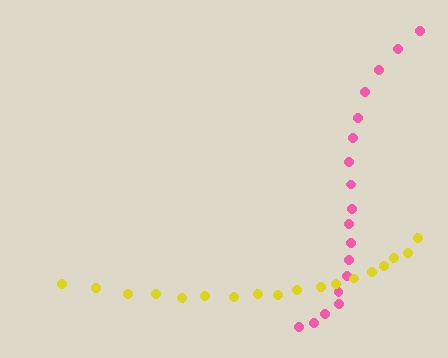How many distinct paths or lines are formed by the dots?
There are 2 distinct paths.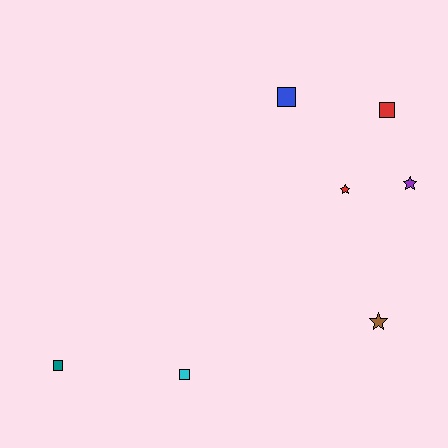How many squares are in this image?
There are 4 squares.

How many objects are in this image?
There are 7 objects.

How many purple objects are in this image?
There is 1 purple object.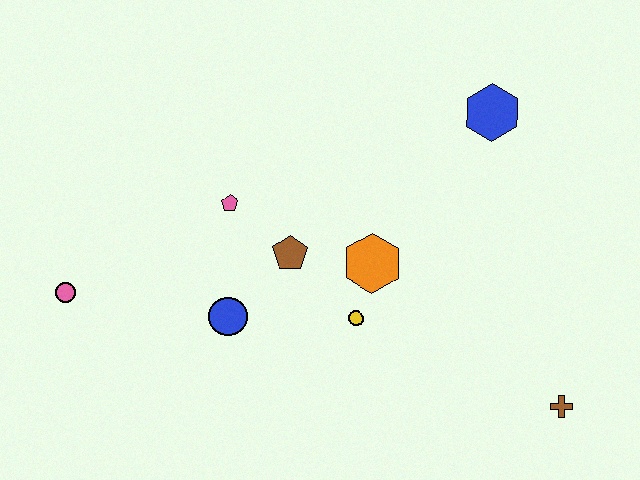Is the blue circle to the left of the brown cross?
Yes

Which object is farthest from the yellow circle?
The pink circle is farthest from the yellow circle.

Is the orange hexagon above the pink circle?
Yes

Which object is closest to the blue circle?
The brown pentagon is closest to the blue circle.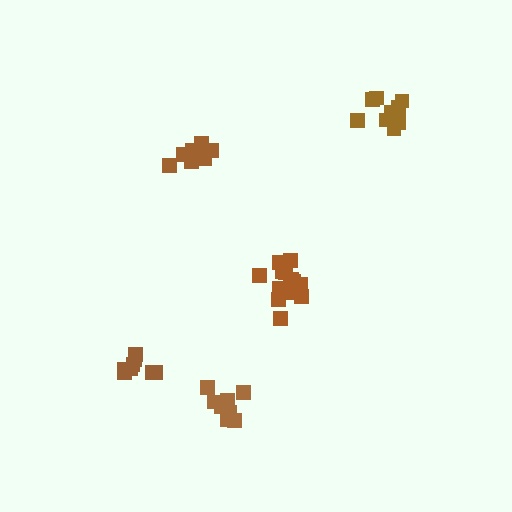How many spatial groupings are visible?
There are 5 spatial groupings.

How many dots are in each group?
Group 1: 8 dots, Group 2: 8 dots, Group 3: 9 dots, Group 4: 8 dots, Group 5: 14 dots (47 total).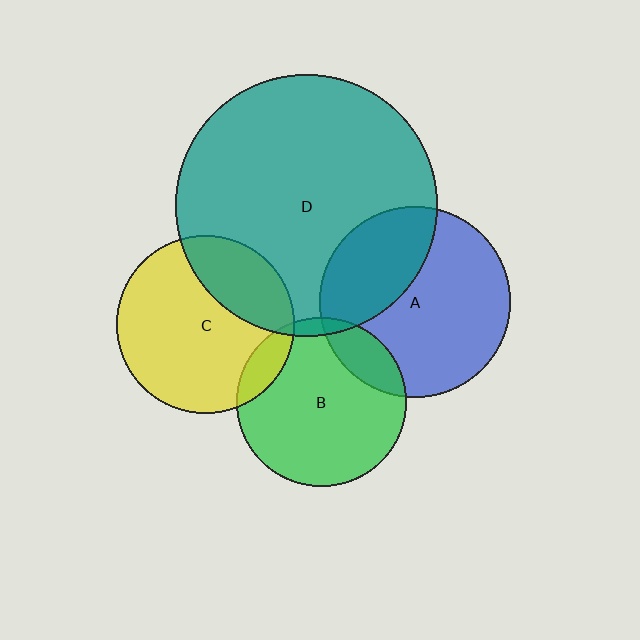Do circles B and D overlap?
Yes.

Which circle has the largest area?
Circle D (teal).